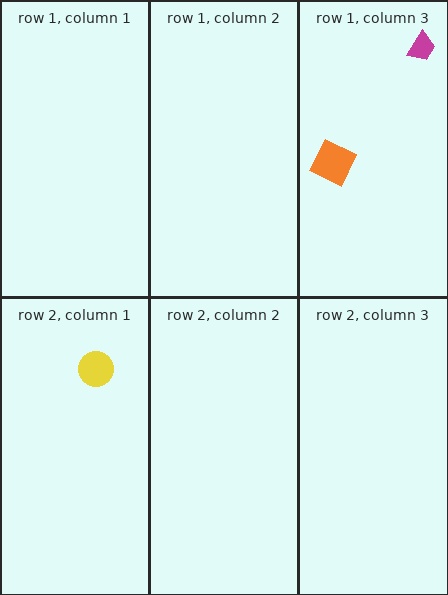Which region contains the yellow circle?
The row 2, column 1 region.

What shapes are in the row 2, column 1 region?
The yellow circle.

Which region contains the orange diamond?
The row 1, column 3 region.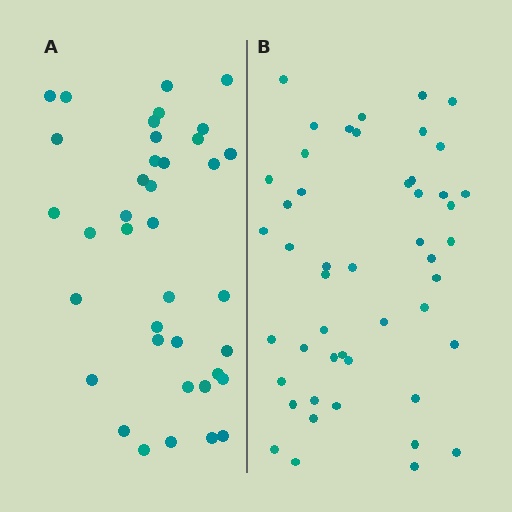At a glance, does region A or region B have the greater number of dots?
Region B (the right region) has more dots.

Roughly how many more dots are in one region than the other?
Region B has roughly 10 or so more dots than region A.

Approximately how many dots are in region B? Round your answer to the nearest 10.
About 50 dots. (The exact count is 48, which rounds to 50.)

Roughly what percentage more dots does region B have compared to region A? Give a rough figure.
About 25% more.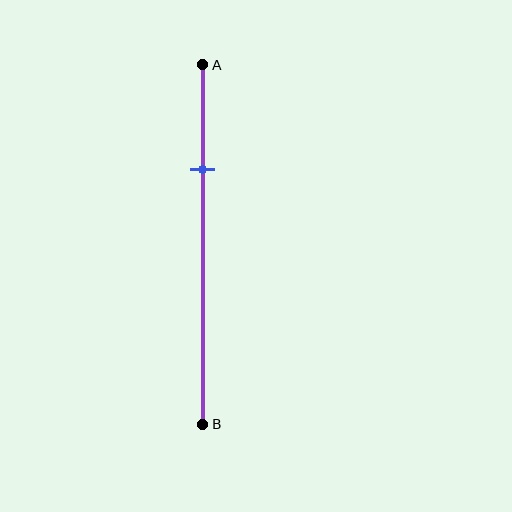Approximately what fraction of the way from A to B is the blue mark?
The blue mark is approximately 30% of the way from A to B.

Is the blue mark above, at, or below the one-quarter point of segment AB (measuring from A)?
The blue mark is below the one-quarter point of segment AB.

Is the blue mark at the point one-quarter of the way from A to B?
No, the mark is at about 30% from A, not at the 25% one-quarter point.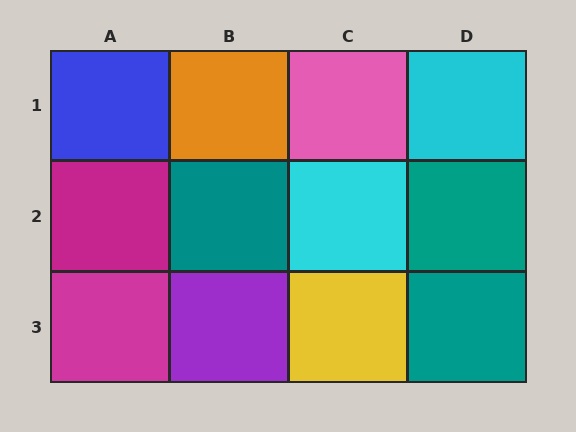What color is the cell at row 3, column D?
Teal.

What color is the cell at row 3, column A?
Magenta.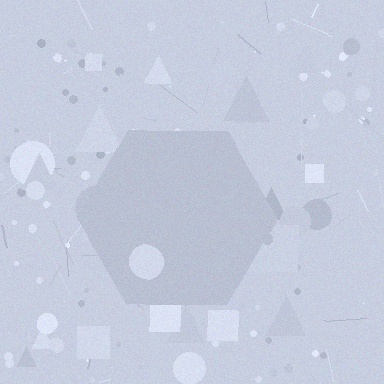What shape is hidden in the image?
A hexagon is hidden in the image.